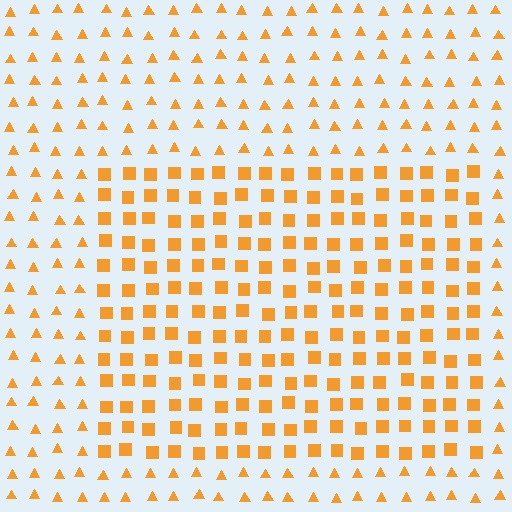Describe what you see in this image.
The image is filled with small orange elements arranged in a uniform grid. A rectangle-shaped region contains squares, while the surrounding area contains triangles. The boundary is defined purely by the change in element shape.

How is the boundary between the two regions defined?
The boundary is defined by a change in element shape: squares inside vs. triangles outside. All elements share the same color and spacing.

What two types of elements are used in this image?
The image uses squares inside the rectangle region and triangles outside it.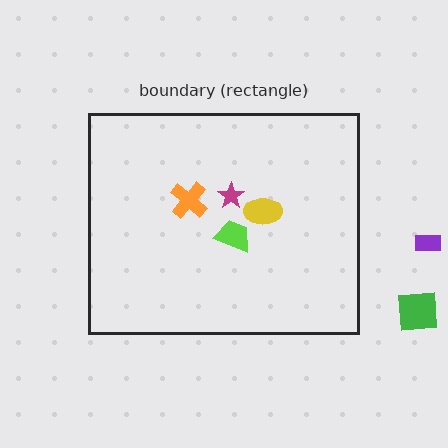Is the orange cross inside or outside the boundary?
Inside.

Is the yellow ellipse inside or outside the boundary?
Inside.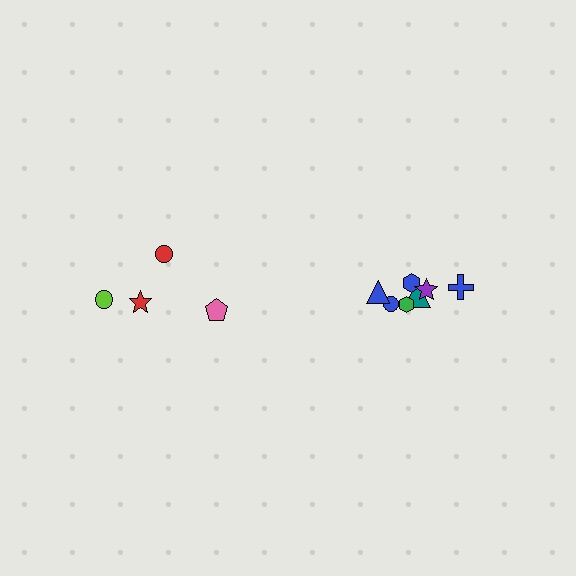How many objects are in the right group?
There are 7 objects.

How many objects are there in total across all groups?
There are 11 objects.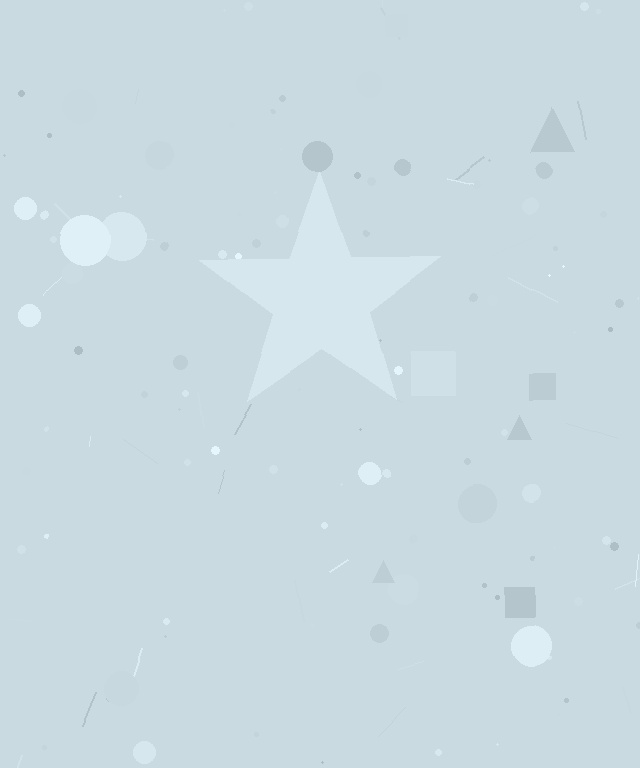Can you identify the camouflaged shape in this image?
The camouflaged shape is a star.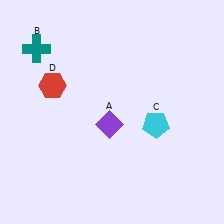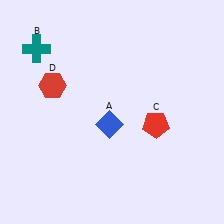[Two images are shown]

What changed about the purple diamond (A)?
In Image 1, A is purple. In Image 2, it changed to blue.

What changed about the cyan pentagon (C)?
In Image 1, C is cyan. In Image 2, it changed to red.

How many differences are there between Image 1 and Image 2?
There are 2 differences between the two images.